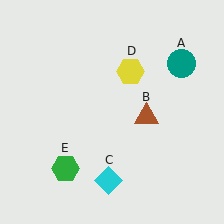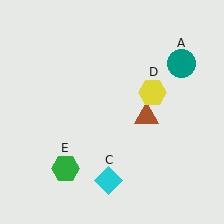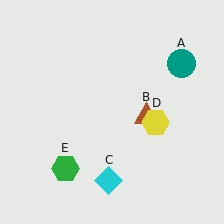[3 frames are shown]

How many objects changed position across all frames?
1 object changed position: yellow hexagon (object D).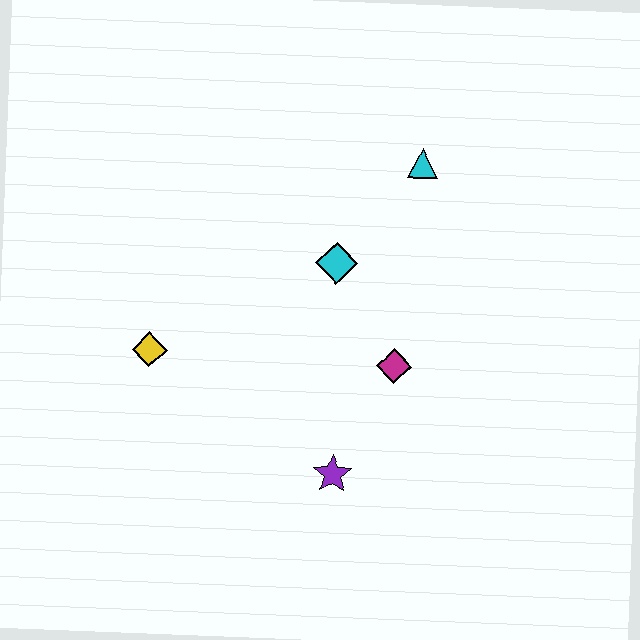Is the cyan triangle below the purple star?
No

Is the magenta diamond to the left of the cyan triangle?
Yes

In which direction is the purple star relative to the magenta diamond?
The purple star is below the magenta diamond.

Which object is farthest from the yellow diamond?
The cyan triangle is farthest from the yellow diamond.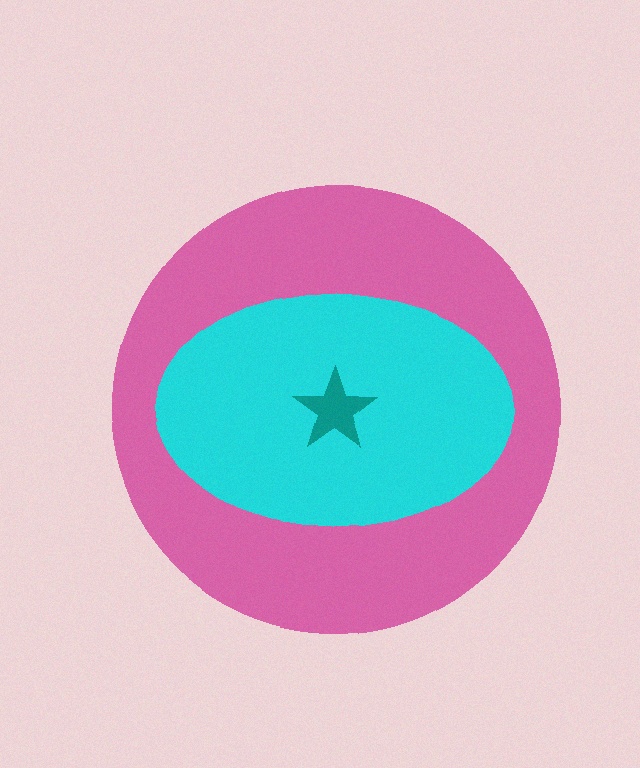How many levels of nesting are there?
3.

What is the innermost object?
The teal star.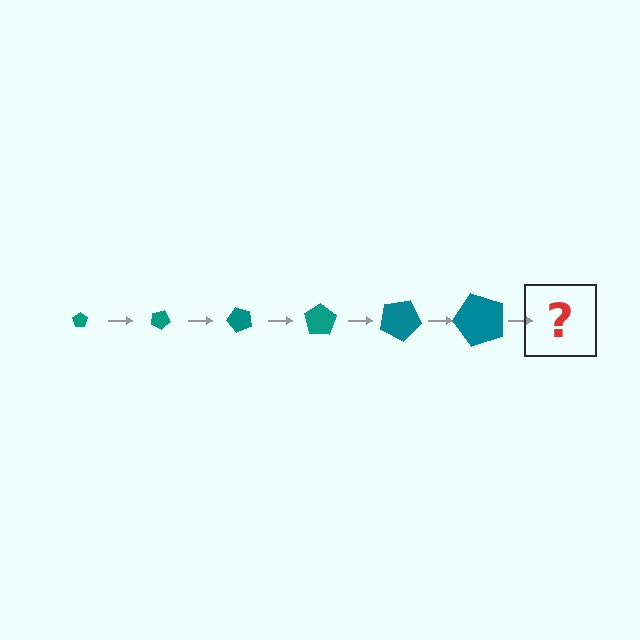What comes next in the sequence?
The next element should be a pentagon, larger than the previous one and rotated 150 degrees from the start.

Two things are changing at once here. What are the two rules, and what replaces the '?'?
The two rules are that the pentagon grows larger each step and it rotates 25 degrees each step. The '?' should be a pentagon, larger than the previous one and rotated 150 degrees from the start.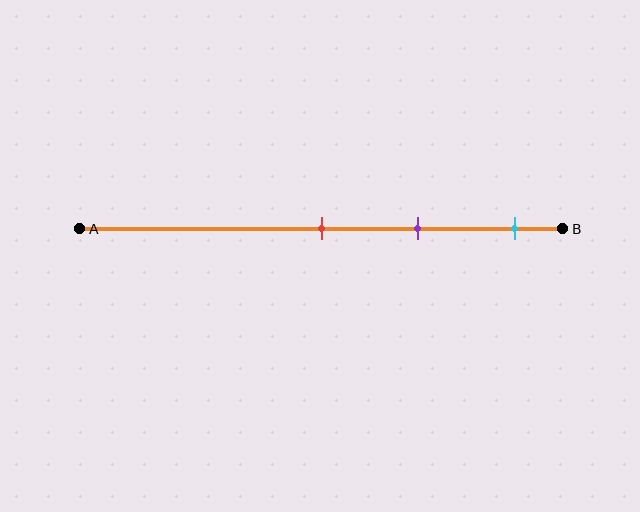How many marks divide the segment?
There are 3 marks dividing the segment.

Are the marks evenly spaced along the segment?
Yes, the marks are approximately evenly spaced.